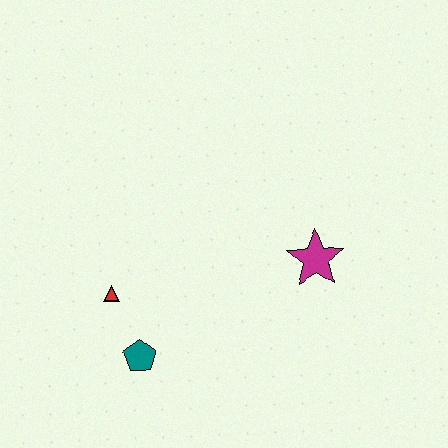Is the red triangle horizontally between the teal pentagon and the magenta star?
No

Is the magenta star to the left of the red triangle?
No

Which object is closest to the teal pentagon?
The red triangle is closest to the teal pentagon.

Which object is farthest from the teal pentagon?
The magenta star is farthest from the teal pentagon.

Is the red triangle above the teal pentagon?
Yes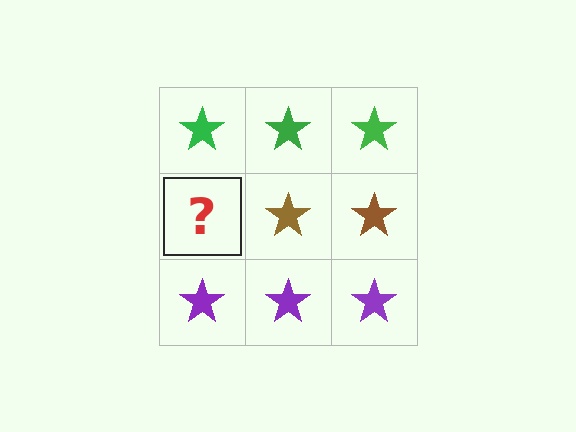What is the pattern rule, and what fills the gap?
The rule is that each row has a consistent color. The gap should be filled with a brown star.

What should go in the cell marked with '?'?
The missing cell should contain a brown star.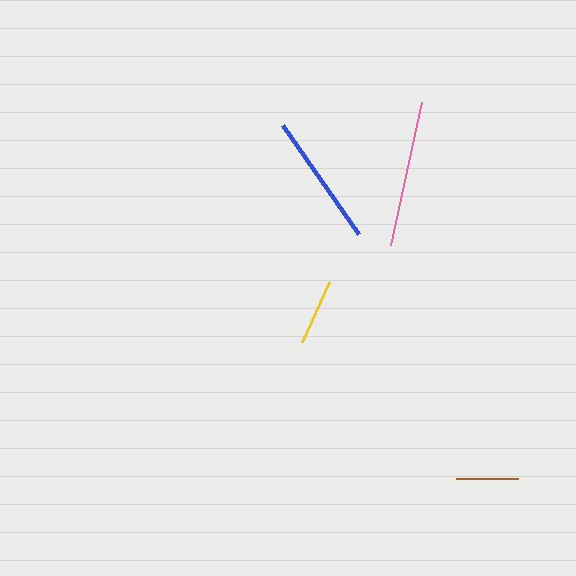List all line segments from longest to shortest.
From longest to shortest: pink, blue, yellow, brown.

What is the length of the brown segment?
The brown segment is approximately 62 pixels long.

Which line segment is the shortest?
The brown line is the shortest at approximately 62 pixels.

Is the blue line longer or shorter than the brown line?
The blue line is longer than the brown line.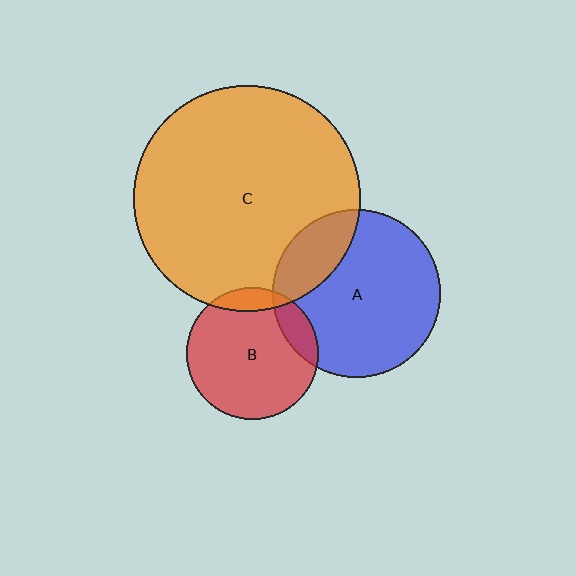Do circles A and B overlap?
Yes.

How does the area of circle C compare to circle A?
Approximately 1.8 times.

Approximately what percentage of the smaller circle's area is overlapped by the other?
Approximately 15%.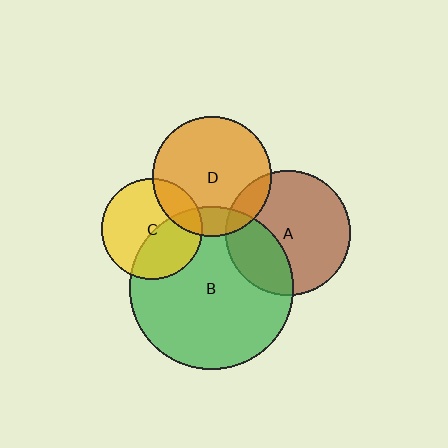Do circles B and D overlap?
Yes.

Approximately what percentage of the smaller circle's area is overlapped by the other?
Approximately 15%.